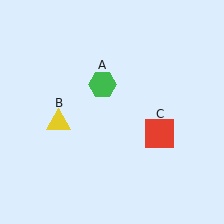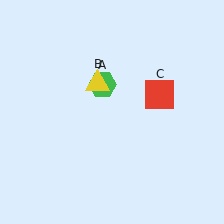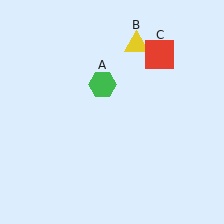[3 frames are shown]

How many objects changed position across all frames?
2 objects changed position: yellow triangle (object B), red square (object C).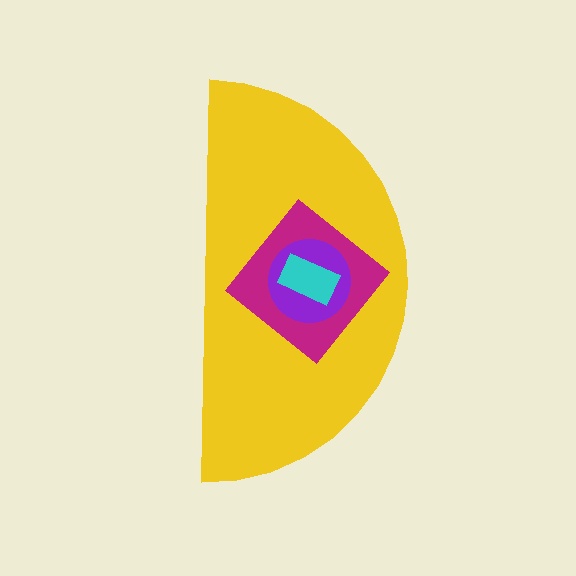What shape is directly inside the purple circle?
The cyan rectangle.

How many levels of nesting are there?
4.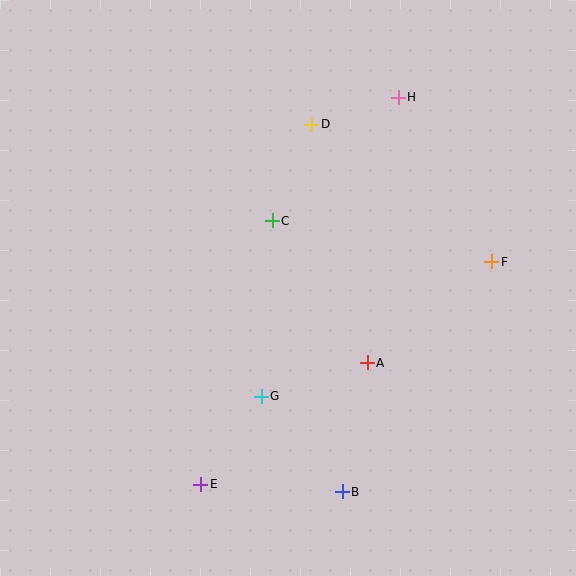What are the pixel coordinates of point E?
Point E is at (201, 484).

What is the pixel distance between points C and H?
The distance between C and H is 176 pixels.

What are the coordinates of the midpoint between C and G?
The midpoint between C and G is at (267, 308).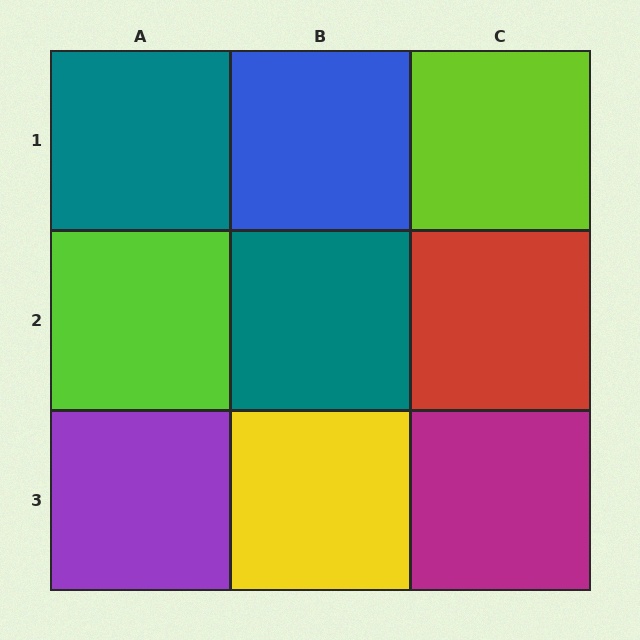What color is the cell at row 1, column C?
Lime.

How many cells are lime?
2 cells are lime.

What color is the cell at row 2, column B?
Teal.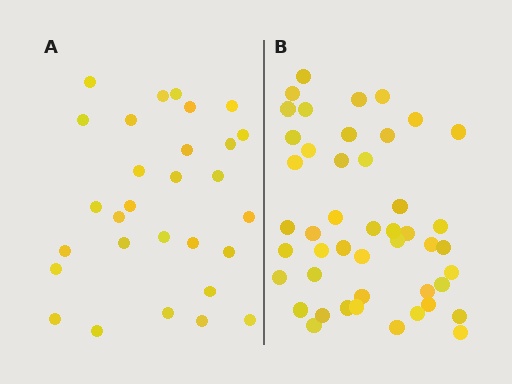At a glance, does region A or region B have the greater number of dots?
Region B (the right region) has more dots.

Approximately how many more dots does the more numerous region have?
Region B has approximately 15 more dots than region A.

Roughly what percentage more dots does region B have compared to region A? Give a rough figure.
About 60% more.